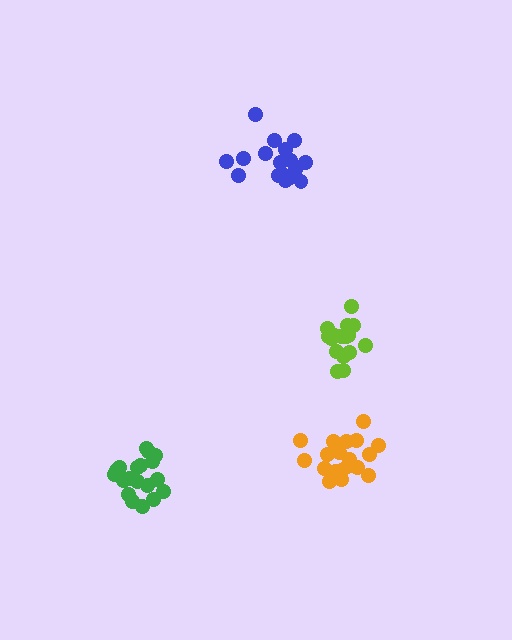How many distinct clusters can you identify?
There are 4 distinct clusters.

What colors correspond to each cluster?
The clusters are colored: green, orange, lime, blue.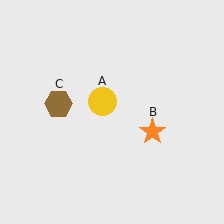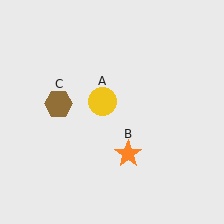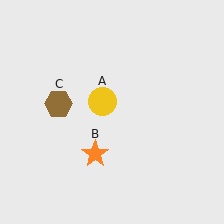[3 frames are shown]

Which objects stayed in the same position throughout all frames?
Yellow circle (object A) and brown hexagon (object C) remained stationary.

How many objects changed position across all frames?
1 object changed position: orange star (object B).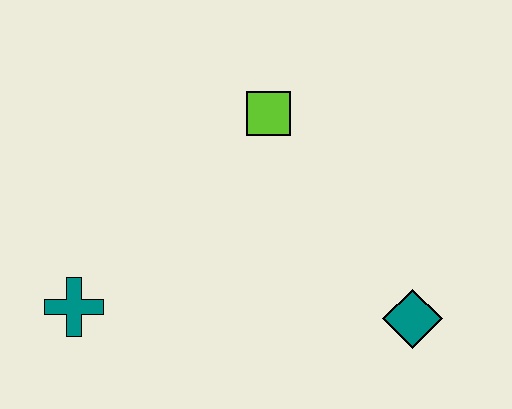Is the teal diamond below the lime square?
Yes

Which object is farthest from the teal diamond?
The teal cross is farthest from the teal diamond.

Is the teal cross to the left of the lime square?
Yes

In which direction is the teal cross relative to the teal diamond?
The teal cross is to the left of the teal diamond.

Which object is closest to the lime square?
The teal diamond is closest to the lime square.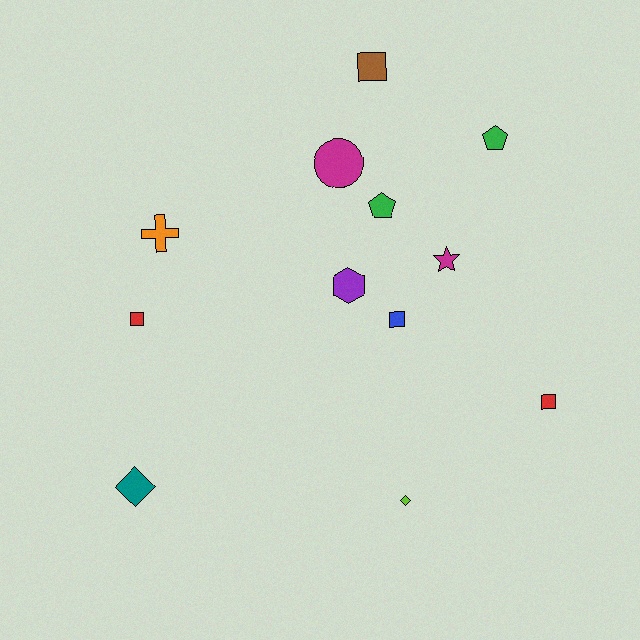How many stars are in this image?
There is 1 star.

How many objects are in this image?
There are 12 objects.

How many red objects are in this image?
There are 2 red objects.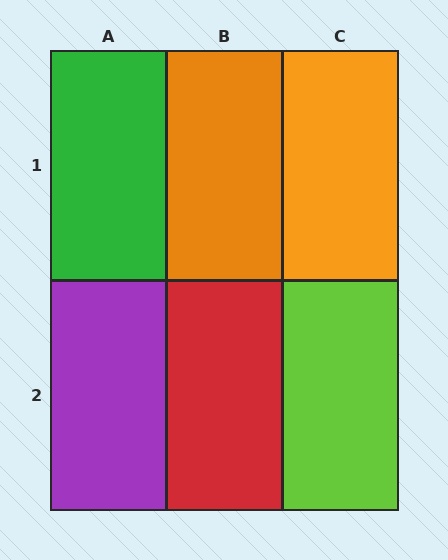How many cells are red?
1 cell is red.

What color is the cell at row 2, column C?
Lime.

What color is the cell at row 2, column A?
Purple.